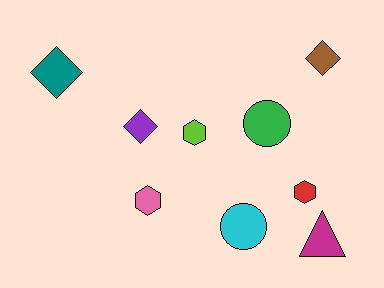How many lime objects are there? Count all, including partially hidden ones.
There is 1 lime object.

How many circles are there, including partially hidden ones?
There are 2 circles.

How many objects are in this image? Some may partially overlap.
There are 9 objects.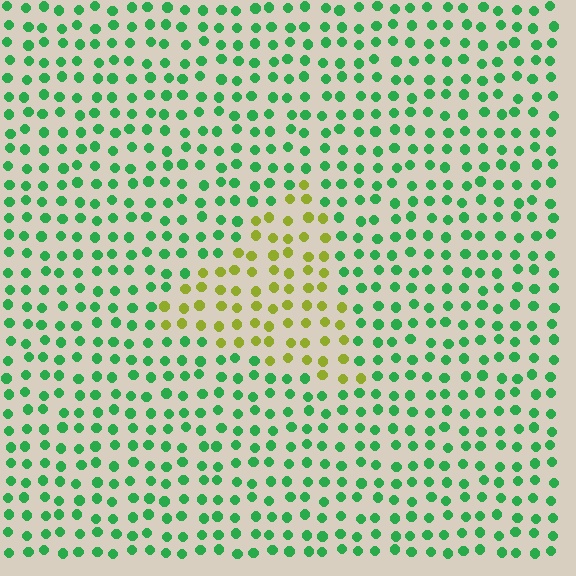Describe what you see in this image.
The image is filled with small green elements in a uniform arrangement. A triangle-shaped region is visible where the elements are tinted to a slightly different hue, forming a subtle color boundary.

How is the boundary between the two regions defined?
The boundary is defined purely by a slight shift in hue (about 63 degrees). Spacing, size, and orientation are identical on both sides.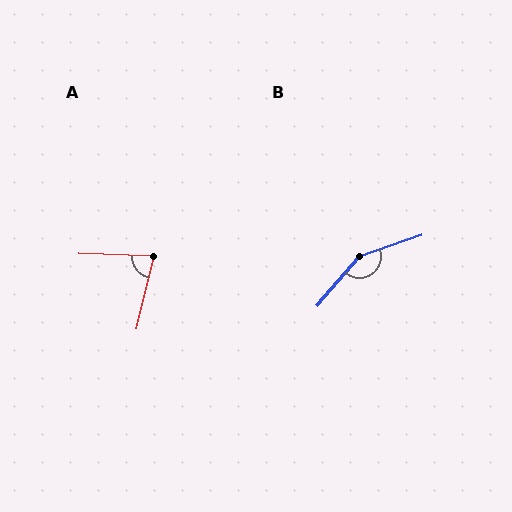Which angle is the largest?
B, at approximately 150 degrees.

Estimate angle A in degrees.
Approximately 79 degrees.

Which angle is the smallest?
A, at approximately 79 degrees.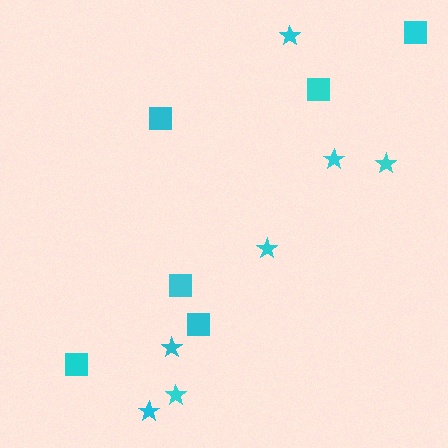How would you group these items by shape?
There are 2 groups: one group of squares (6) and one group of stars (7).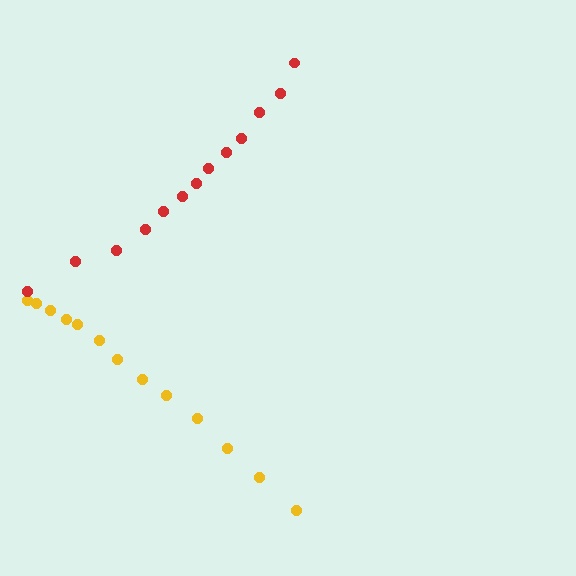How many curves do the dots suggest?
There are 2 distinct paths.